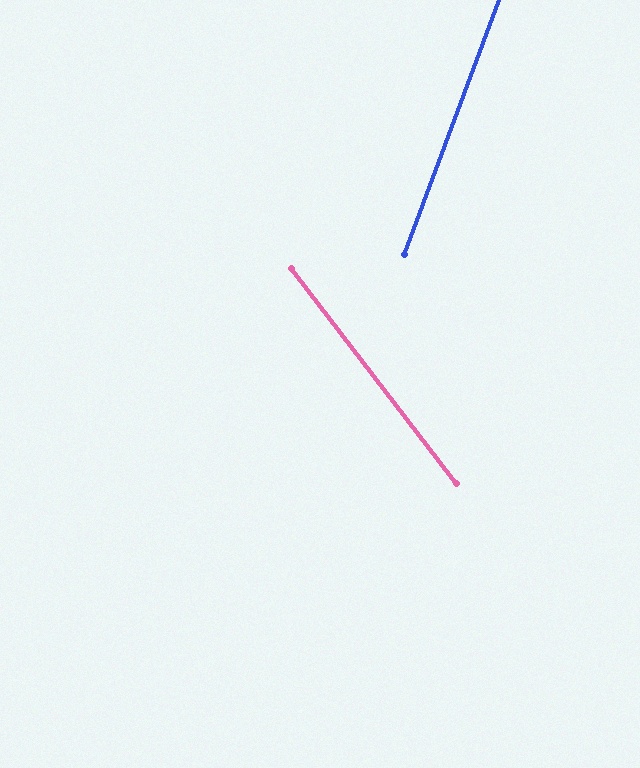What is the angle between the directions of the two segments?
Approximately 58 degrees.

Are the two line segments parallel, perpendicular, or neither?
Neither parallel nor perpendicular — they differ by about 58°.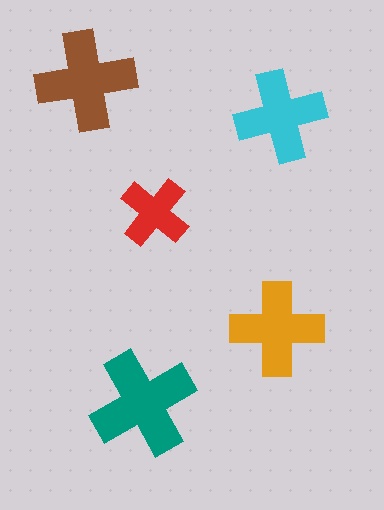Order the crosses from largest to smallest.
the teal one, the brown one, the orange one, the cyan one, the red one.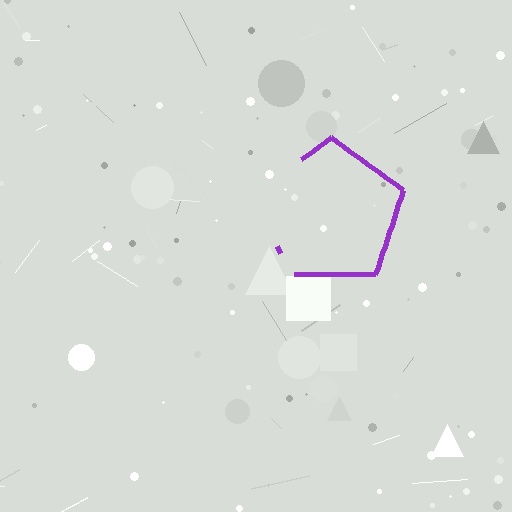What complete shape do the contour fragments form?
The contour fragments form a pentagon.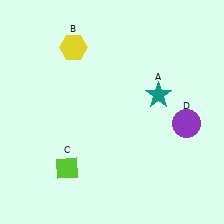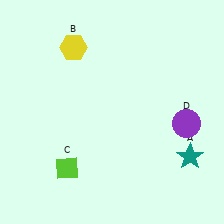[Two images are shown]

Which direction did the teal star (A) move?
The teal star (A) moved down.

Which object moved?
The teal star (A) moved down.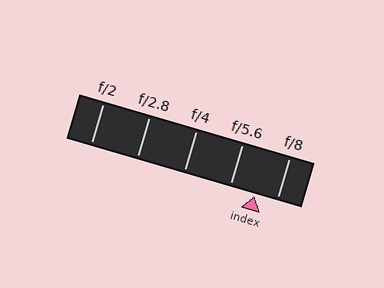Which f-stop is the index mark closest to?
The index mark is closest to f/8.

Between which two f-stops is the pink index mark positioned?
The index mark is between f/5.6 and f/8.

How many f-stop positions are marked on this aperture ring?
There are 5 f-stop positions marked.